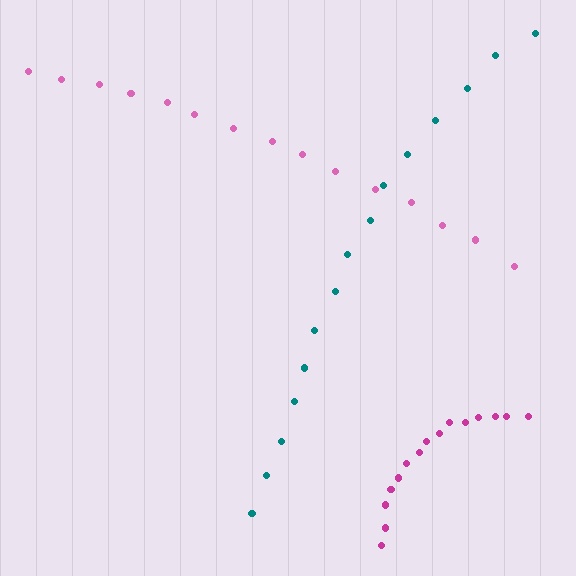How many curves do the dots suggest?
There are 3 distinct paths.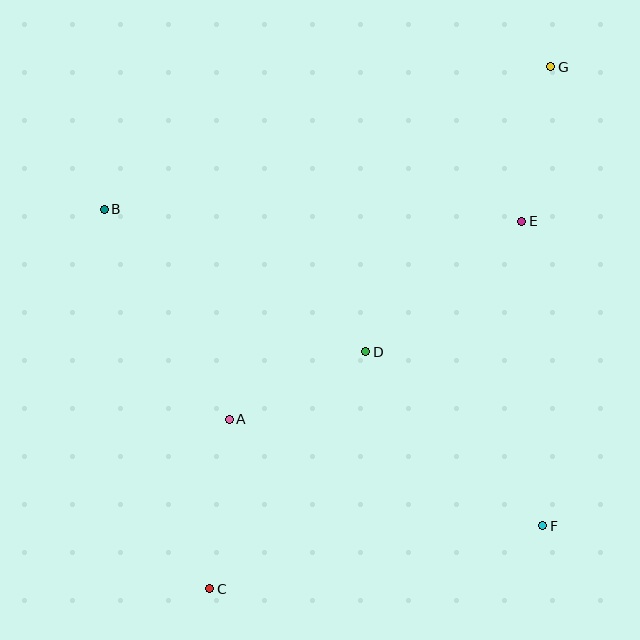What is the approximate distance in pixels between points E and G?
The distance between E and G is approximately 157 pixels.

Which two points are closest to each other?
Points A and D are closest to each other.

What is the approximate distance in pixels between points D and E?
The distance between D and E is approximately 203 pixels.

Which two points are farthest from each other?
Points C and G are farthest from each other.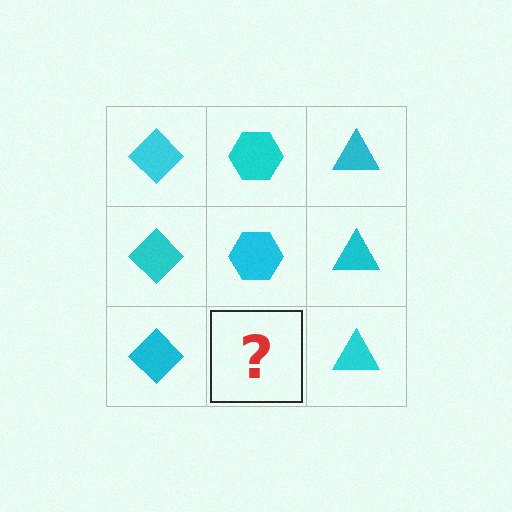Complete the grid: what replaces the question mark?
The question mark should be replaced with a cyan hexagon.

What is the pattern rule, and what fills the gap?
The rule is that each column has a consistent shape. The gap should be filled with a cyan hexagon.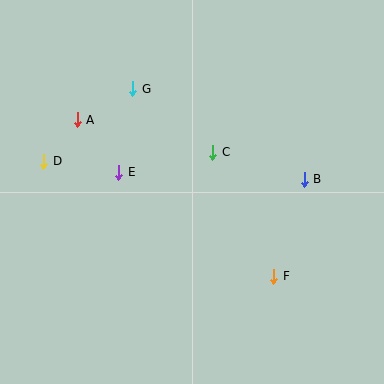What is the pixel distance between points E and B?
The distance between E and B is 186 pixels.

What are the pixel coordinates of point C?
Point C is at (213, 153).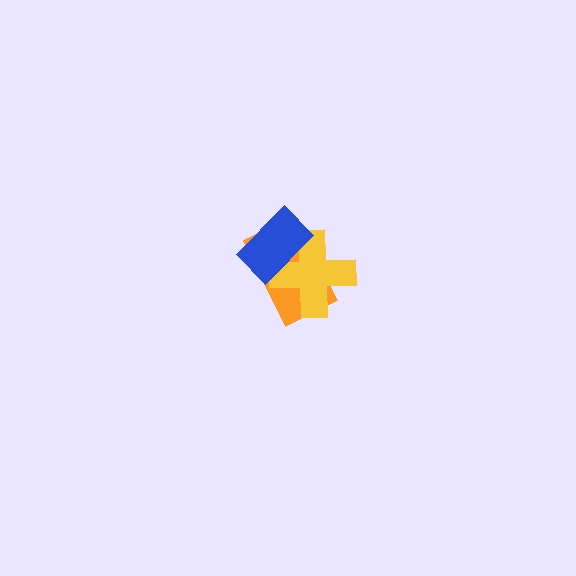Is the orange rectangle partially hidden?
Yes, it is partially covered by another shape.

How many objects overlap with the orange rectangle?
2 objects overlap with the orange rectangle.